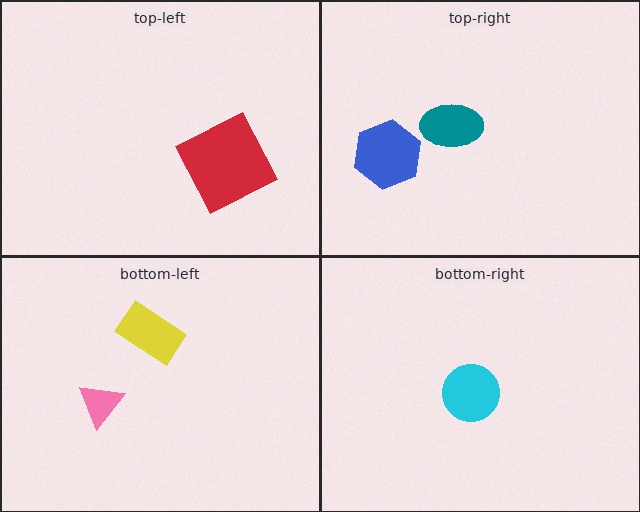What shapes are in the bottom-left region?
The yellow rectangle, the pink triangle.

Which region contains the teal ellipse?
The top-right region.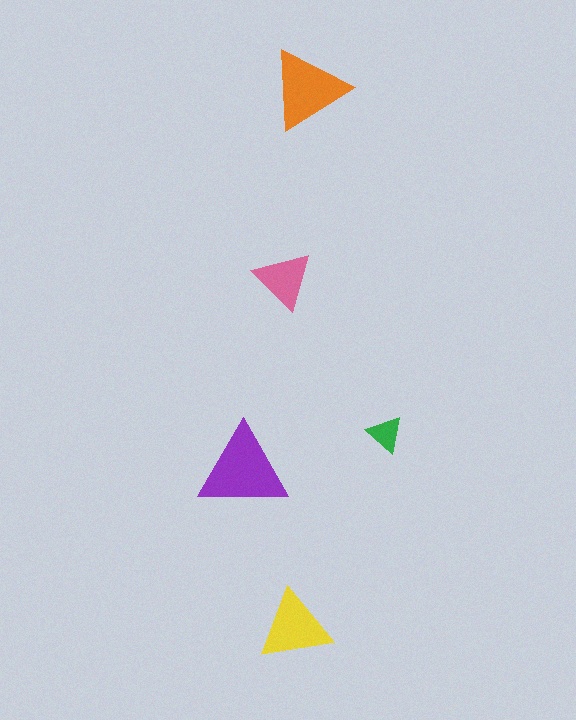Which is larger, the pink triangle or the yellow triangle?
The yellow one.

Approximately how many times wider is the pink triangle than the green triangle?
About 1.5 times wider.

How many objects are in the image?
There are 5 objects in the image.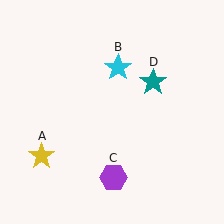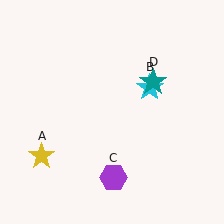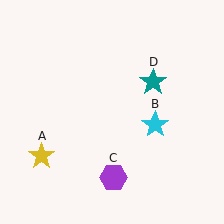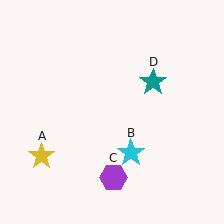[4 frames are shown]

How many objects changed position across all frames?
1 object changed position: cyan star (object B).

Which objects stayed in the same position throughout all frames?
Yellow star (object A) and purple hexagon (object C) and teal star (object D) remained stationary.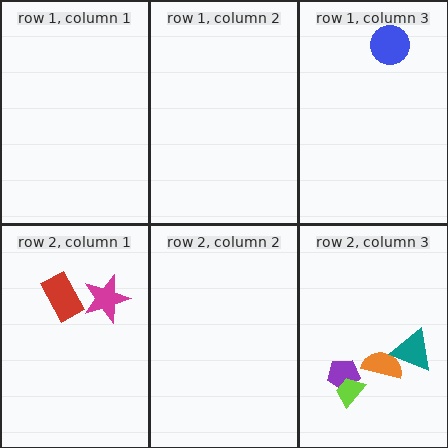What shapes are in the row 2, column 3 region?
The orange semicircle, the purple pentagon, the teal triangle, the lime trapezoid.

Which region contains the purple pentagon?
The row 2, column 3 region.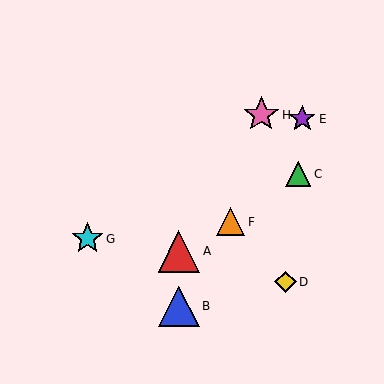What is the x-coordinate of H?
Object H is at x≈261.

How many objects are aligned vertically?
2 objects (A, B) are aligned vertically.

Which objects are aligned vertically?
Objects A, B are aligned vertically.